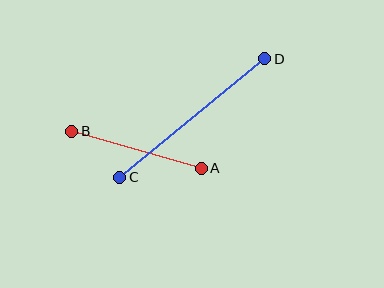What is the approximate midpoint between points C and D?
The midpoint is at approximately (192, 118) pixels.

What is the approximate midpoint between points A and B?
The midpoint is at approximately (137, 150) pixels.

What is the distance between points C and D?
The distance is approximately 187 pixels.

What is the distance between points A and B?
The distance is approximately 134 pixels.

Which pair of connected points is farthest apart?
Points C and D are farthest apart.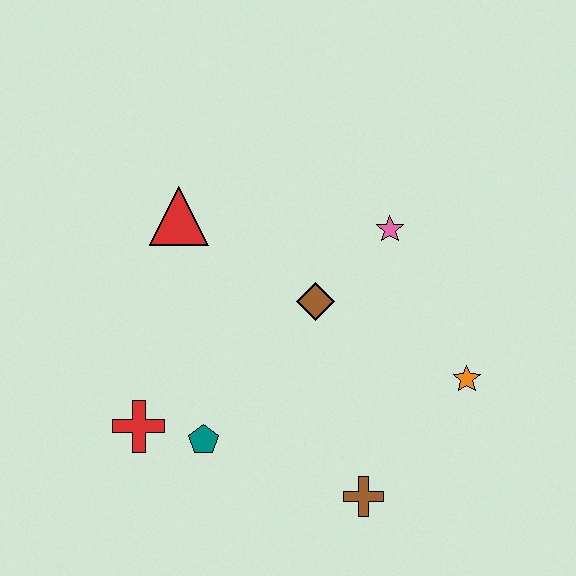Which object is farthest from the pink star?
The red cross is farthest from the pink star.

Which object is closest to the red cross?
The teal pentagon is closest to the red cross.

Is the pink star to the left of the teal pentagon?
No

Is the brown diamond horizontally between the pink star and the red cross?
Yes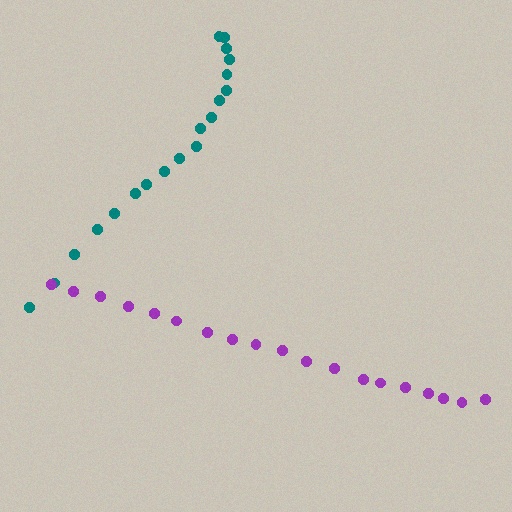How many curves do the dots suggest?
There are 2 distinct paths.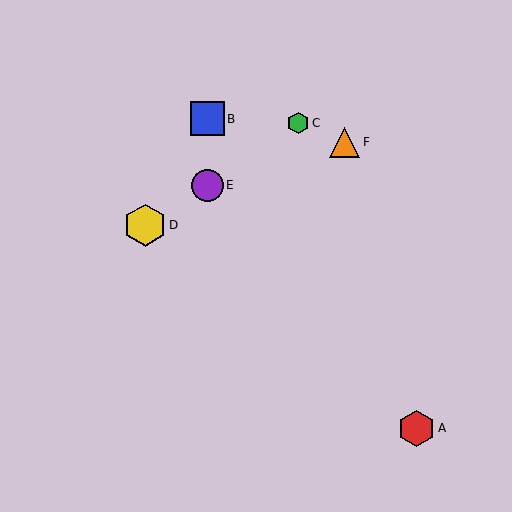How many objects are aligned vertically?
2 objects (B, E) are aligned vertically.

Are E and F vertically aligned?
No, E is at x≈207 and F is at x≈345.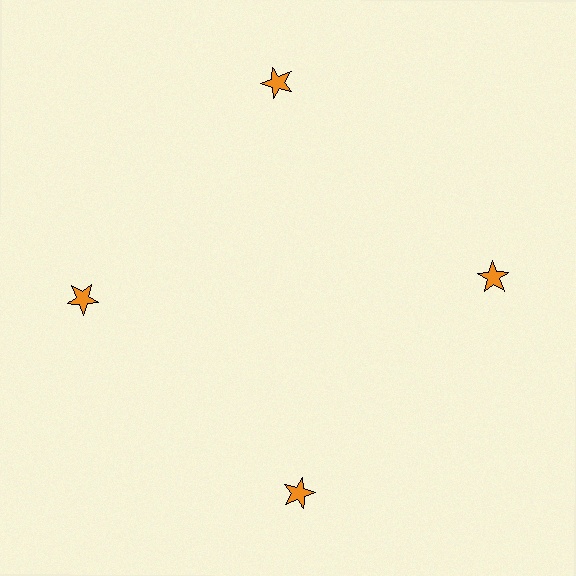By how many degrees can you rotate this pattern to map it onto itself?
The pattern maps onto itself every 90 degrees of rotation.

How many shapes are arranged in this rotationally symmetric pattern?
There are 4 shapes, arranged in 4 groups of 1.